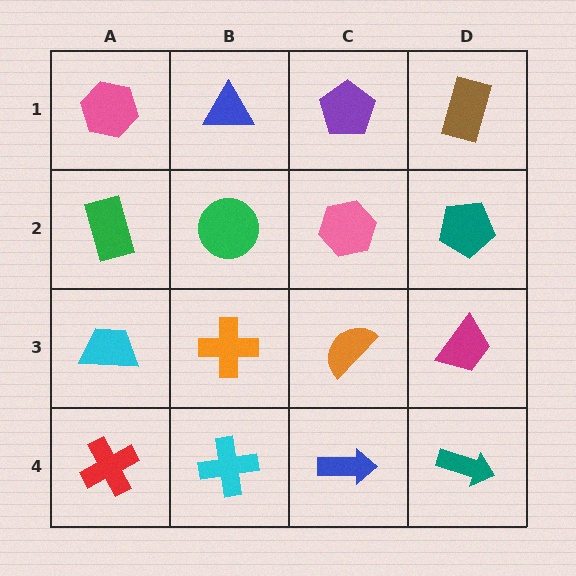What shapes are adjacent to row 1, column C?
A pink hexagon (row 2, column C), a blue triangle (row 1, column B), a brown rectangle (row 1, column D).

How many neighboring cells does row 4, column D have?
2.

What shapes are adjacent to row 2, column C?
A purple pentagon (row 1, column C), an orange semicircle (row 3, column C), a green circle (row 2, column B), a teal pentagon (row 2, column D).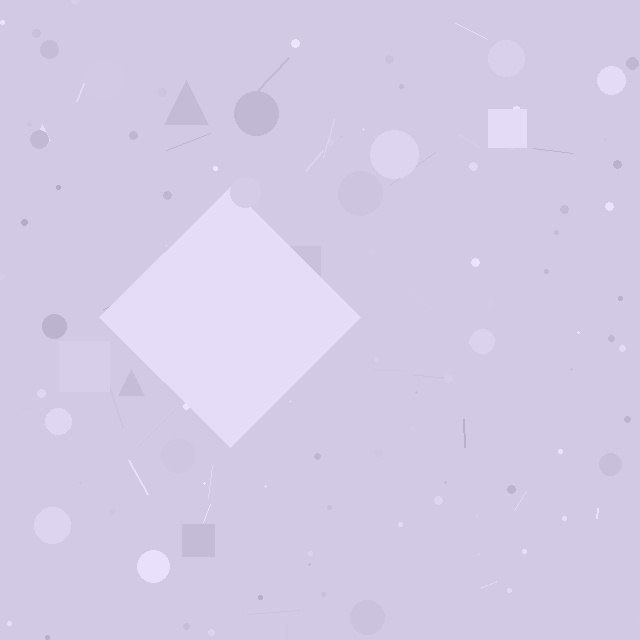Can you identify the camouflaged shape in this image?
The camouflaged shape is a diamond.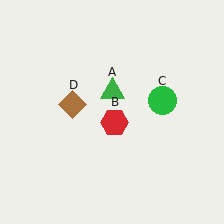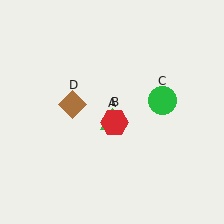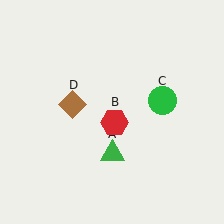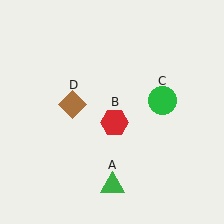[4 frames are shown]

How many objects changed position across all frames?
1 object changed position: green triangle (object A).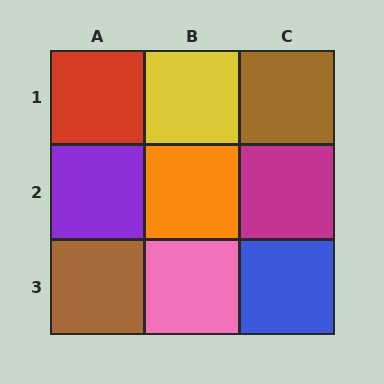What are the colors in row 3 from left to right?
Brown, pink, blue.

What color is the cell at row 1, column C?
Brown.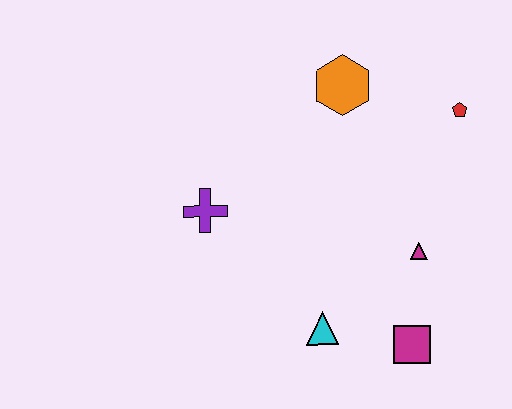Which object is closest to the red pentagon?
The orange hexagon is closest to the red pentagon.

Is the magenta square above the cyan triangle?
No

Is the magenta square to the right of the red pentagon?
No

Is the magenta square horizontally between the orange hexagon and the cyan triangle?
No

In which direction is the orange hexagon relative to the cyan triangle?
The orange hexagon is above the cyan triangle.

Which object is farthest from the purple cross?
The red pentagon is farthest from the purple cross.